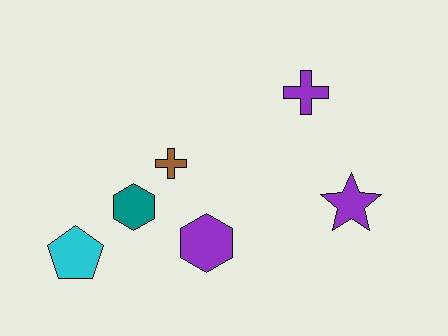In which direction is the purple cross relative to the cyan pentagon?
The purple cross is to the right of the cyan pentagon.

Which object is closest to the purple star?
The purple cross is closest to the purple star.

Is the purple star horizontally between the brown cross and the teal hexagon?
No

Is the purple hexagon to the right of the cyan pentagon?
Yes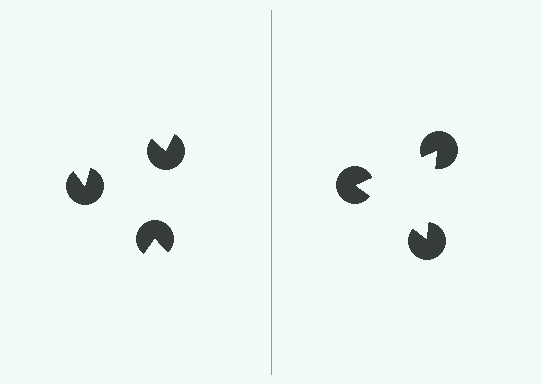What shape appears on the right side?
An illusory triangle.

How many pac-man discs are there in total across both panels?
6 — 3 on each side.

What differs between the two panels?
The pac-man discs are positioned identically on both sides; only the wedge orientations differ. On the right they align to a triangle; on the left they are misaligned.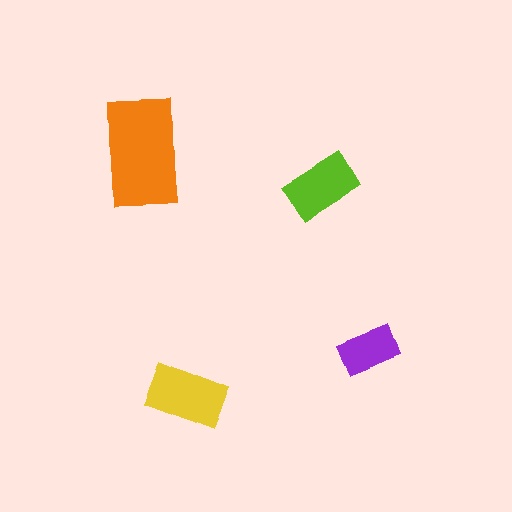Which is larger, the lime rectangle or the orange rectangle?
The orange one.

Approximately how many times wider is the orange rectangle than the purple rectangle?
About 2 times wider.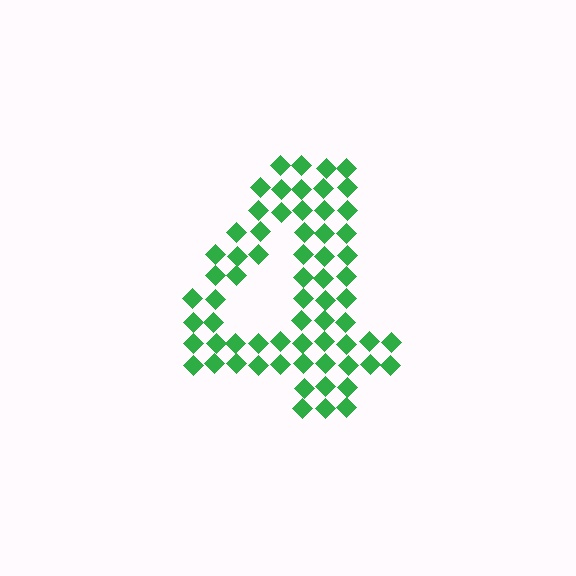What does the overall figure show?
The overall figure shows the digit 4.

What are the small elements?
The small elements are diamonds.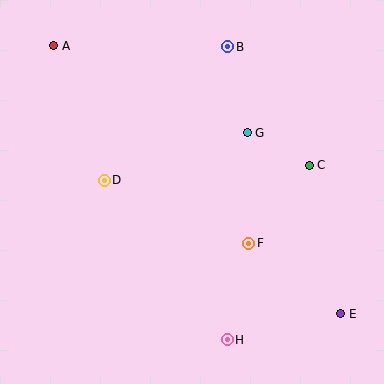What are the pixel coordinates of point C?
Point C is at (309, 165).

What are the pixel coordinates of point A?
Point A is at (54, 46).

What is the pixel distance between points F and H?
The distance between F and H is 99 pixels.